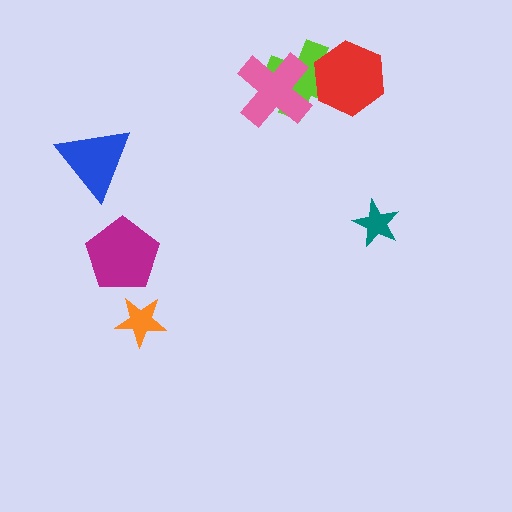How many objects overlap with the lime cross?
2 objects overlap with the lime cross.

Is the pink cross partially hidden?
No, no other shape covers it.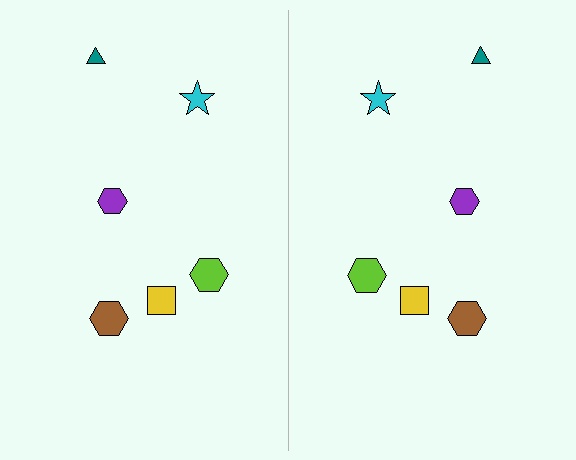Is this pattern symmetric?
Yes, this pattern has bilateral (reflection) symmetry.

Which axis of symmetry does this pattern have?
The pattern has a vertical axis of symmetry running through the center of the image.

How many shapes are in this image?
There are 12 shapes in this image.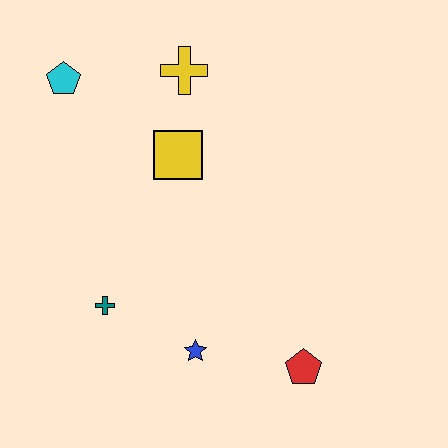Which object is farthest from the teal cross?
The yellow cross is farthest from the teal cross.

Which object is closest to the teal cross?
The blue star is closest to the teal cross.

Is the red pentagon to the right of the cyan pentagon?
Yes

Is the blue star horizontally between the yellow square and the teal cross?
No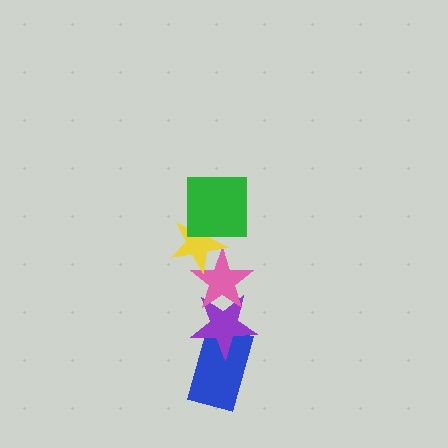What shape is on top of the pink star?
The yellow star is on top of the pink star.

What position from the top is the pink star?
The pink star is 3rd from the top.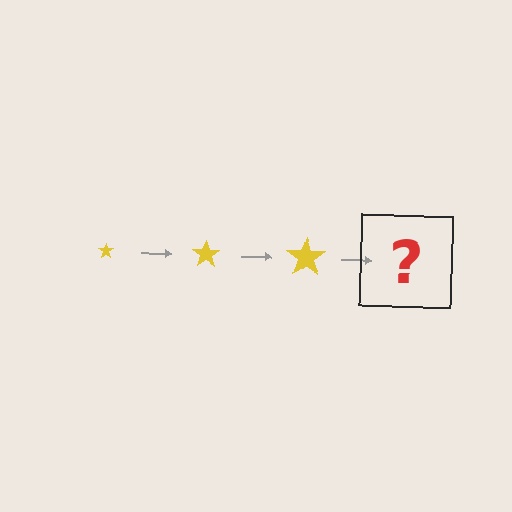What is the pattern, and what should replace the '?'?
The pattern is that the star gets progressively larger each step. The '?' should be a yellow star, larger than the previous one.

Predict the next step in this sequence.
The next step is a yellow star, larger than the previous one.